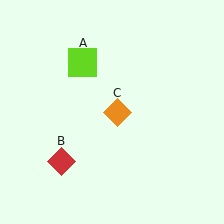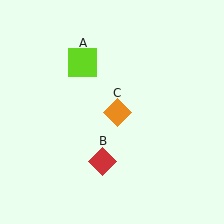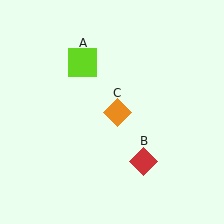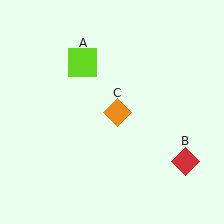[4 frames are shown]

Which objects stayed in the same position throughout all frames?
Lime square (object A) and orange diamond (object C) remained stationary.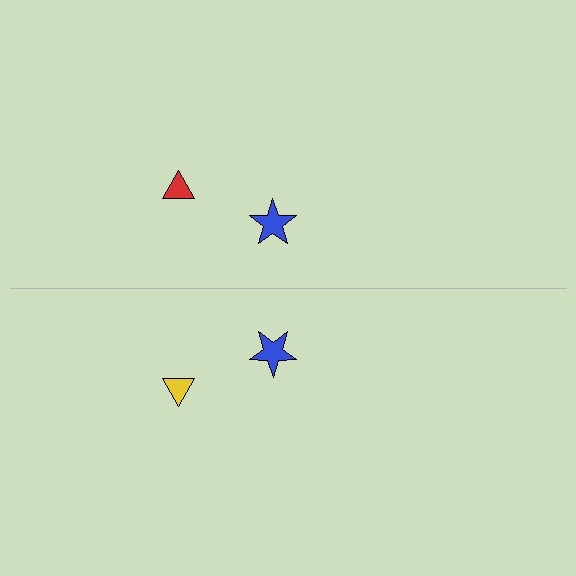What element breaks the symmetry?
The yellow triangle on the bottom side breaks the symmetry — its mirror counterpart is red.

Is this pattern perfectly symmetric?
No, the pattern is not perfectly symmetric. The yellow triangle on the bottom side breaks the symmetry — its mirror counterpart is red.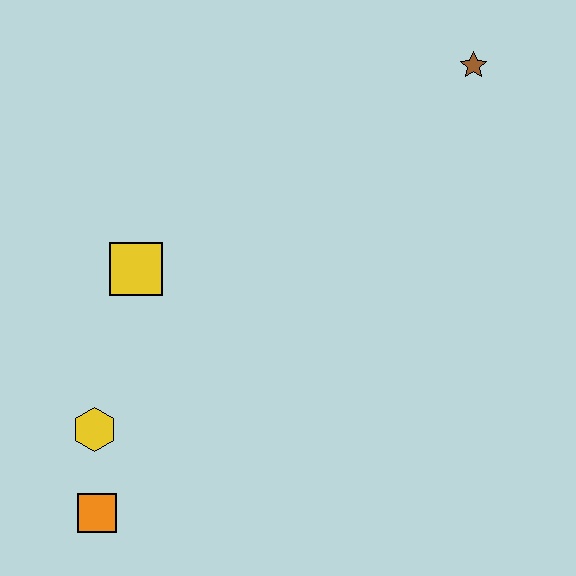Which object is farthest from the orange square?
The brown star is farthest from the orange square.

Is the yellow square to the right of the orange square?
Yes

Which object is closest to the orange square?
The yellow hexagon is closest to the orange square.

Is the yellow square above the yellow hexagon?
Yes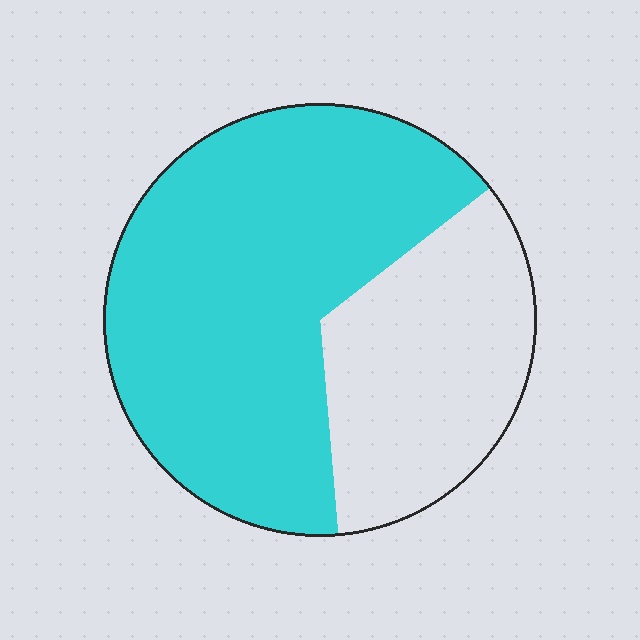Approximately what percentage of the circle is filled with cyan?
Approximately 65%.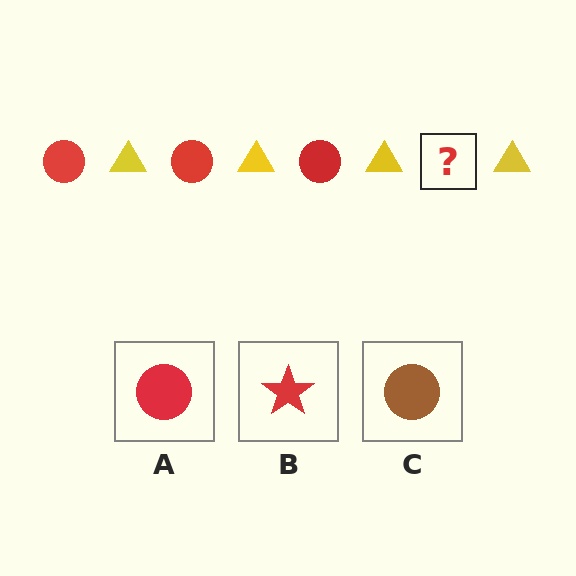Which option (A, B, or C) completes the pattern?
A.